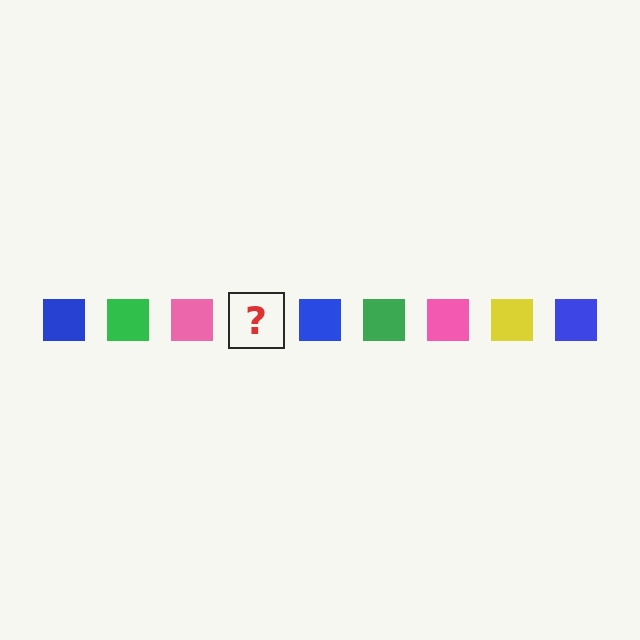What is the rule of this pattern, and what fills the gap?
The rule is that the pattern cycles through blue, green, pink, yellow squares. The gap should be filled with a yellow square.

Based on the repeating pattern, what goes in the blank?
The blank should be a yellow square.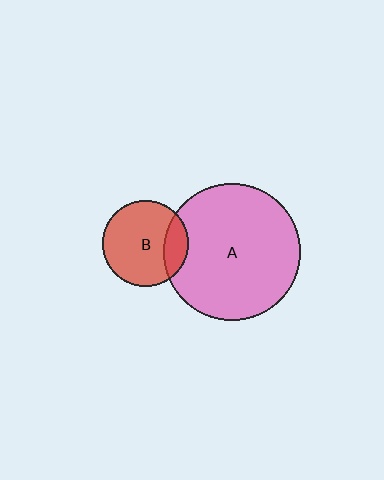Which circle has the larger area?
Circle A (pink).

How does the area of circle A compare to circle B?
Approximately 2.6 times.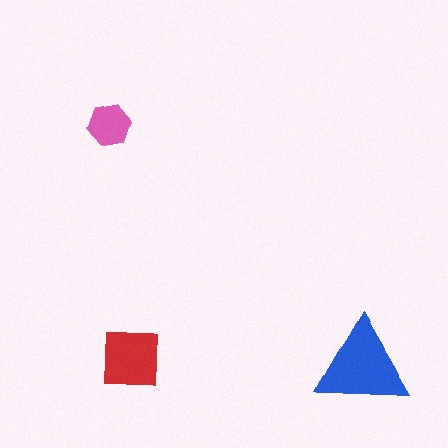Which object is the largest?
The blue triangle.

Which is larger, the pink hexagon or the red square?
The red square.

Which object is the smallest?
The pink hexagon.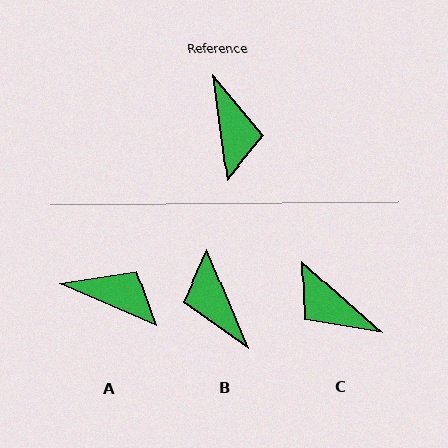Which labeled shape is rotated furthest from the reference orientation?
B, about 165 degrees away.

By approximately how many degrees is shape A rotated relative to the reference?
Approximately 59 degrees counter-clockwise.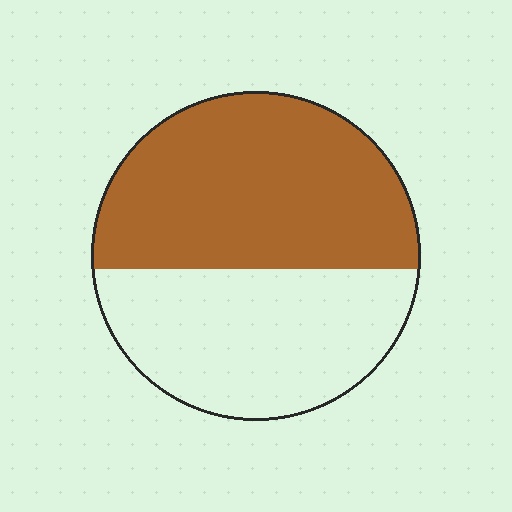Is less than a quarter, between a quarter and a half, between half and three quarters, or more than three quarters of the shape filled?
Between half and three quarters.